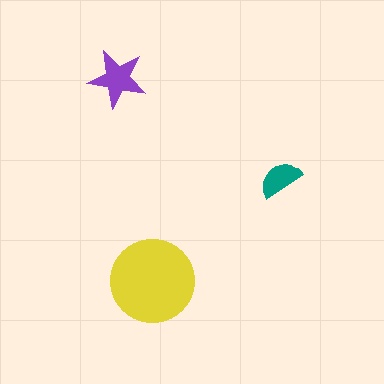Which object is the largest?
The yellow circle.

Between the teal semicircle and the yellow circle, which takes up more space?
The yellow circle.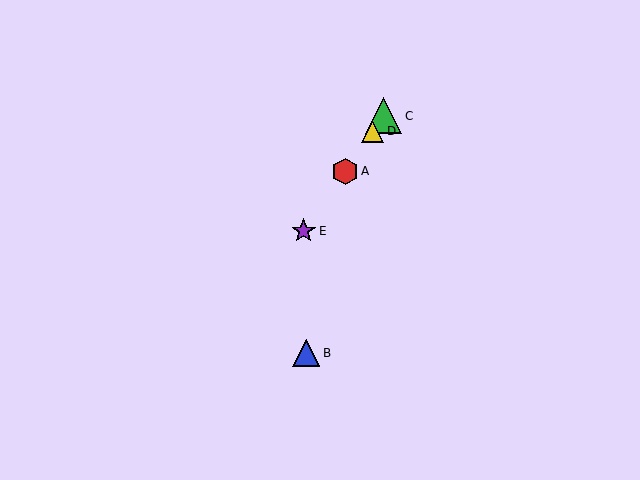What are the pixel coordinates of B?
Object B is at (306, 353).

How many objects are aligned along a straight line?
4 objects (A, C, D, E) are aligned along a straight line.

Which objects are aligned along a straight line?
Objects A, C, D, E are aligned along a straight line.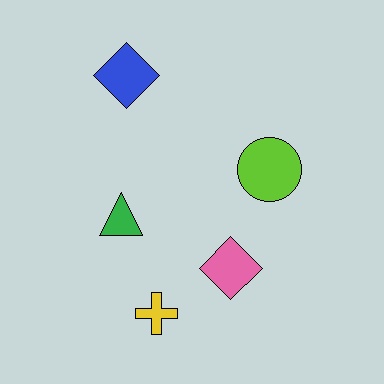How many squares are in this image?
There are no squares.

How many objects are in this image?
There are 5 objects.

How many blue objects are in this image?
There is 1 blue object.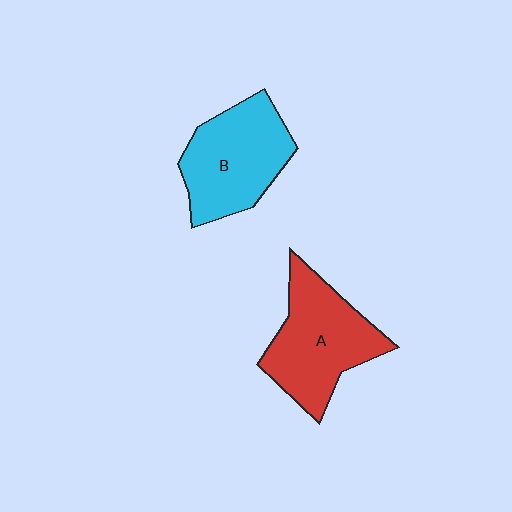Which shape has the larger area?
Shape A (red).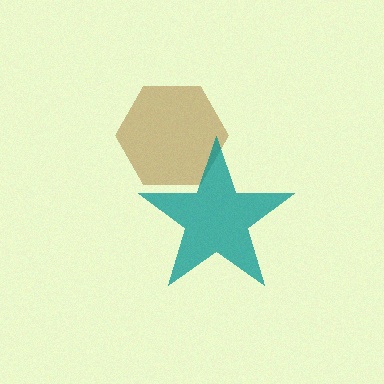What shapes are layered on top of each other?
The layered shapes are: a brown hexagon, a teal star.